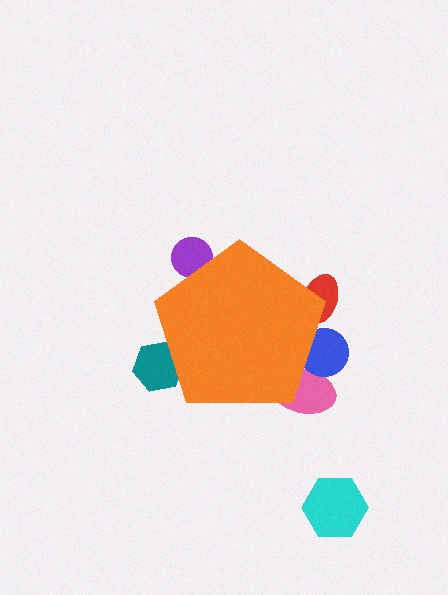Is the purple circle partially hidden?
Yes, the purple circle is partially hidden behind the orange pentagon.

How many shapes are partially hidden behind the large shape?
5 shapes are partially hidden.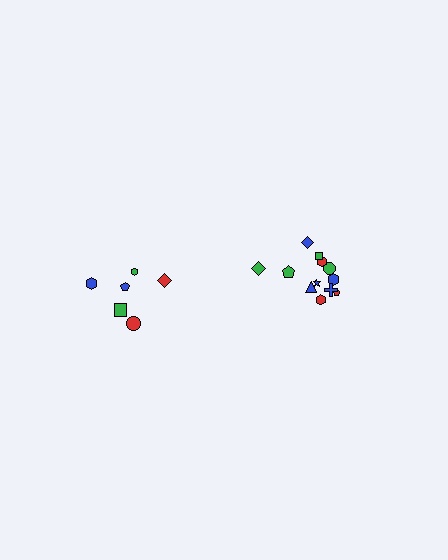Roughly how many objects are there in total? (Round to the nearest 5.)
Roughly 20 objects in total.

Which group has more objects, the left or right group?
The right group.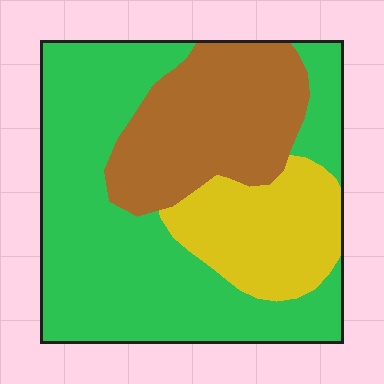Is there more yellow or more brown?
Brown.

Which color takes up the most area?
Green, at roughly 55%.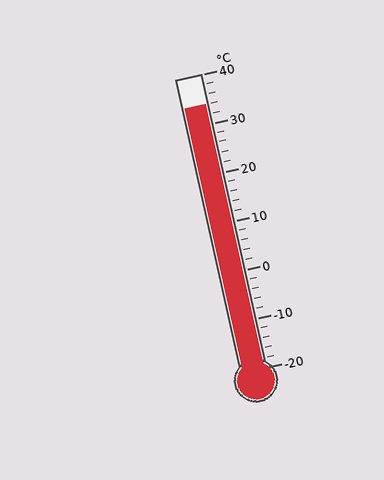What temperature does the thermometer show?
The thermometer shows approximately 34°C.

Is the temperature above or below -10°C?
The temperature is above -10°C.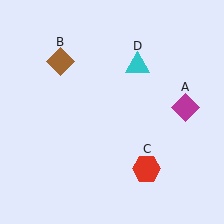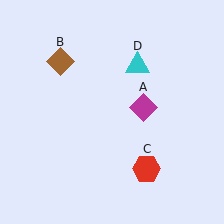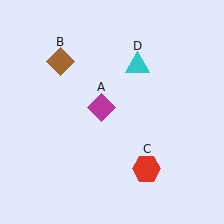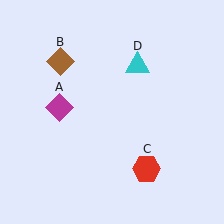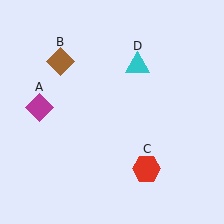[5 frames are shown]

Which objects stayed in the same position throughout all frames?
Brown diamond (object B) and red hexagon (object C) and cyan triangle (object D) remained stationary.